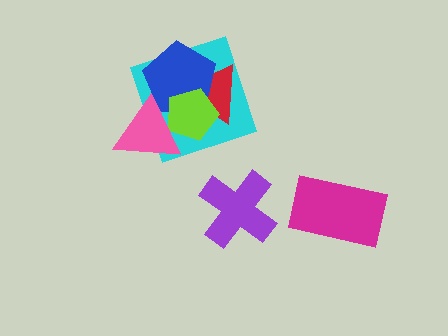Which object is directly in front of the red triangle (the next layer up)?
The blue pentagon is directly in front of the red triangle.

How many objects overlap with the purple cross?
0 objects overlap with the purple cross.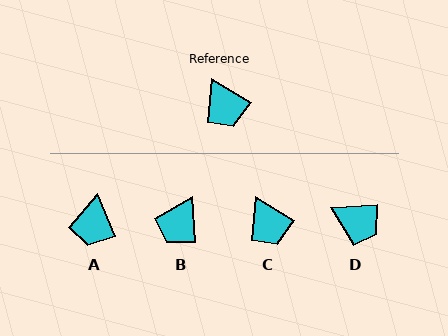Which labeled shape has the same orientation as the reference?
C.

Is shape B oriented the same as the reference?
No, it is off by about 54 degrees.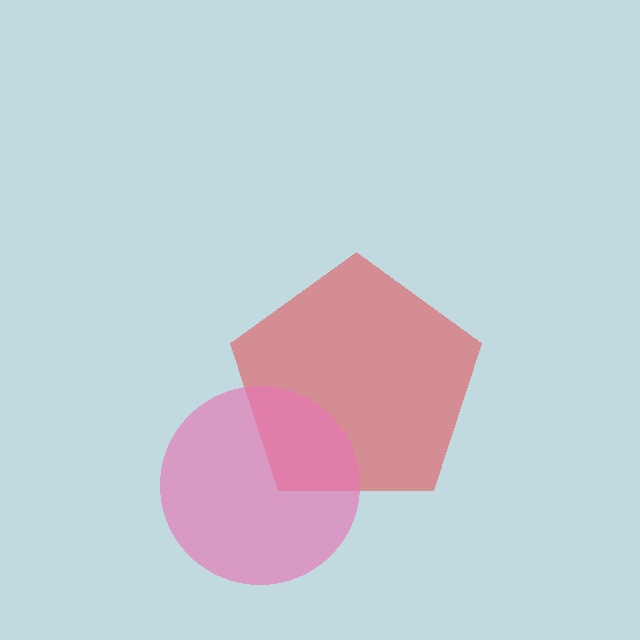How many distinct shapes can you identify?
There are 2 distinct shapes: a red pentagon, a pink circle.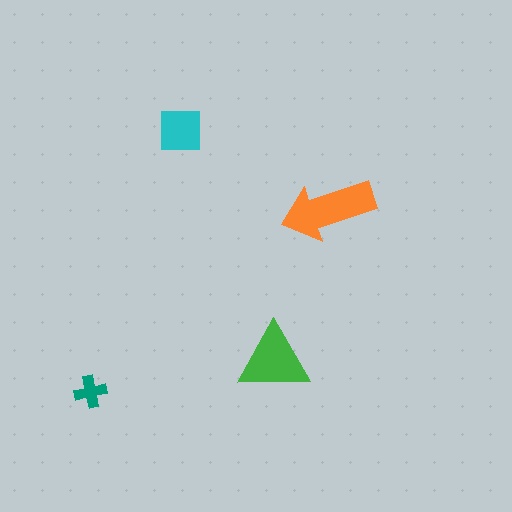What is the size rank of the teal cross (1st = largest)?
4th.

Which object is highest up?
The cyan square is topmost.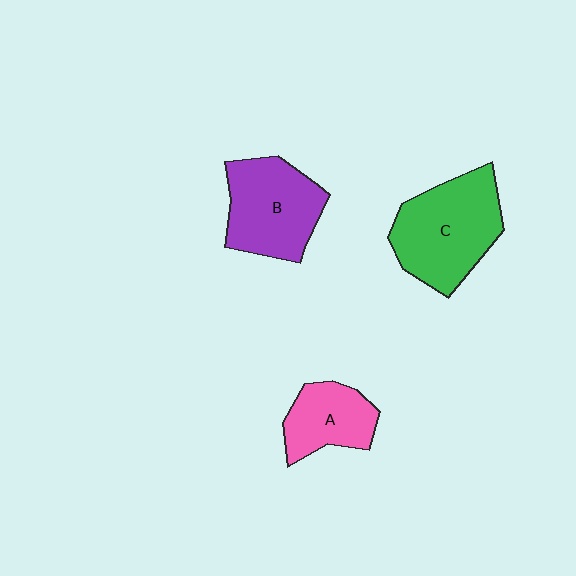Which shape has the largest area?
Shape C (green).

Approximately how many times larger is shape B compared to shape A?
Approximately 1.5 times.